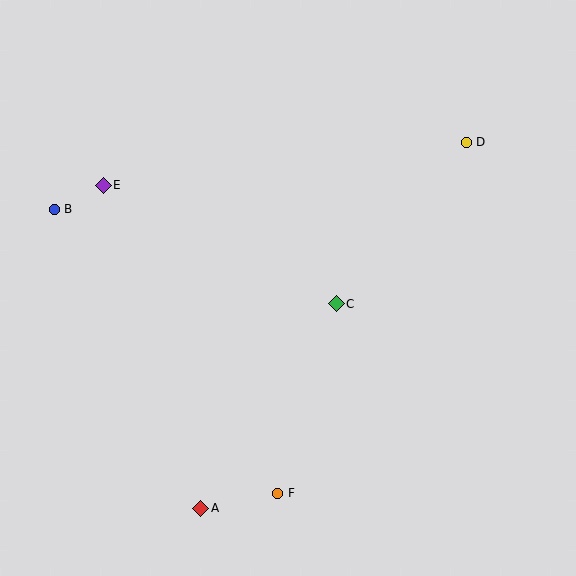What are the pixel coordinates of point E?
Point E is at (103, 185).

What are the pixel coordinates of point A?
Point A is at (201, 508).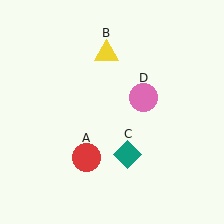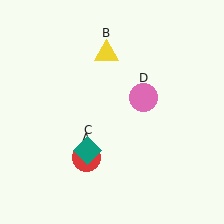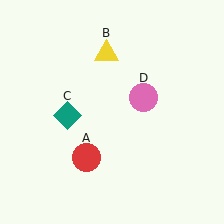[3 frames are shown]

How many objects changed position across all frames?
1 object changed position: teal diamond (object C).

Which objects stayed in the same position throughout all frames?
Red circle (object A) and yellow triangle (object B) and pink circle (object D) remained stationary.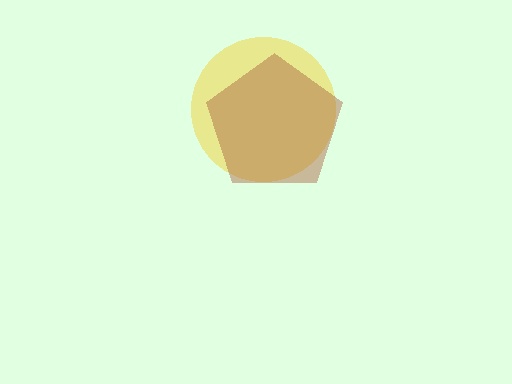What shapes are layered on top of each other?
The layered shapes are: a yellow circle, a brown pentagon.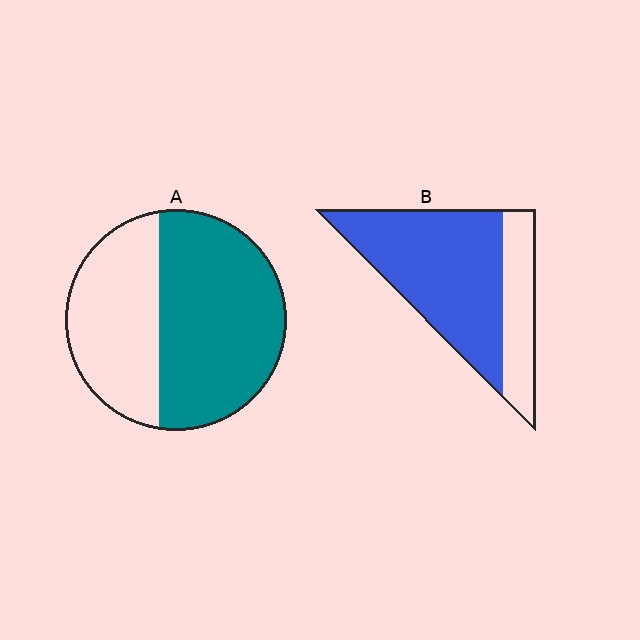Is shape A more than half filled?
Yes.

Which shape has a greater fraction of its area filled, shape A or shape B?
Shape B.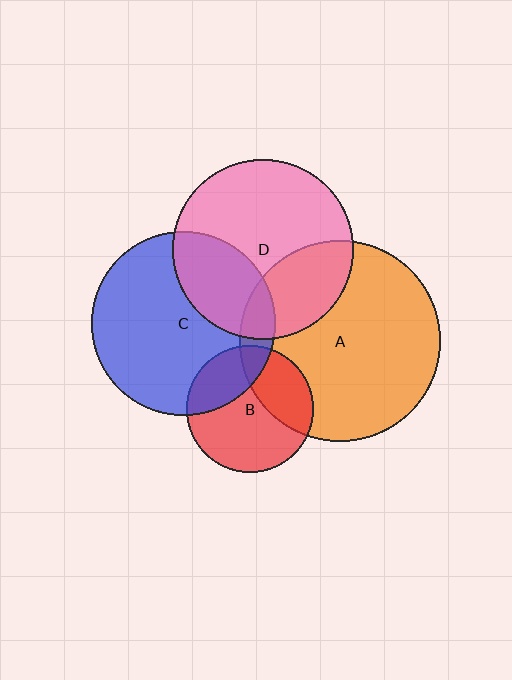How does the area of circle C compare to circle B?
Approximately 2.1 times.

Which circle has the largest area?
Circle A (orange).